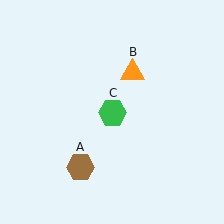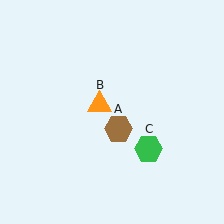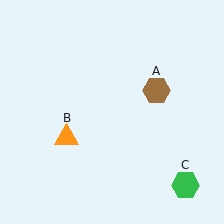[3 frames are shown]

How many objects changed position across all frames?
3 objects changed position: brown hexagon (object A), orange triangle (object B), green hexagon (object C).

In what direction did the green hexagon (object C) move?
The green hexagon (object C) moved down and to the right.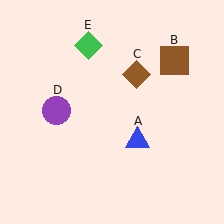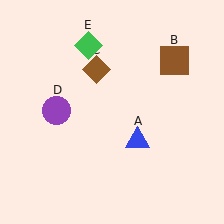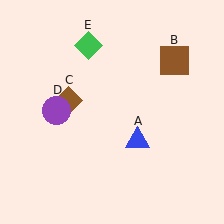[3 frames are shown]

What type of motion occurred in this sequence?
The brown diamond (object C) rotated counterclockwise around the center of the scene.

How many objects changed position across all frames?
1 object changed position: brown diamond (object C).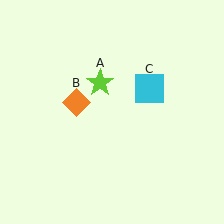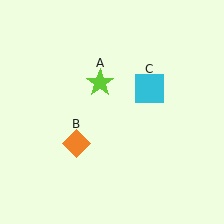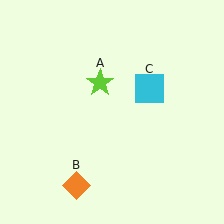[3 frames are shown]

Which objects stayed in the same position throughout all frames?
Lime star (object A) and cyan square (object C) remained stationary.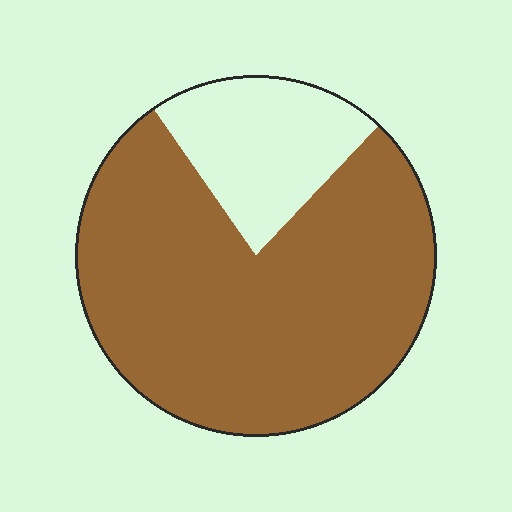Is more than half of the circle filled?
Yes.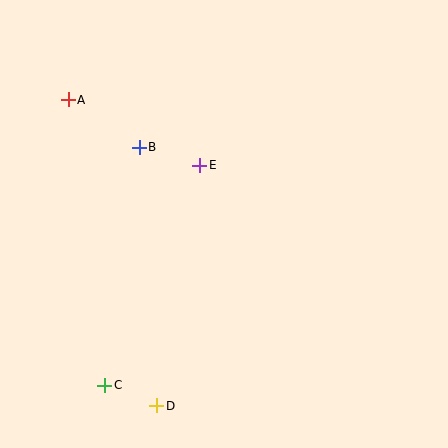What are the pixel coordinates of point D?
Point D is at (157, 406).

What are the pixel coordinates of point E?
Point E is at (200, 165).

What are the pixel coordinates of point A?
Point A is at (68, 100).